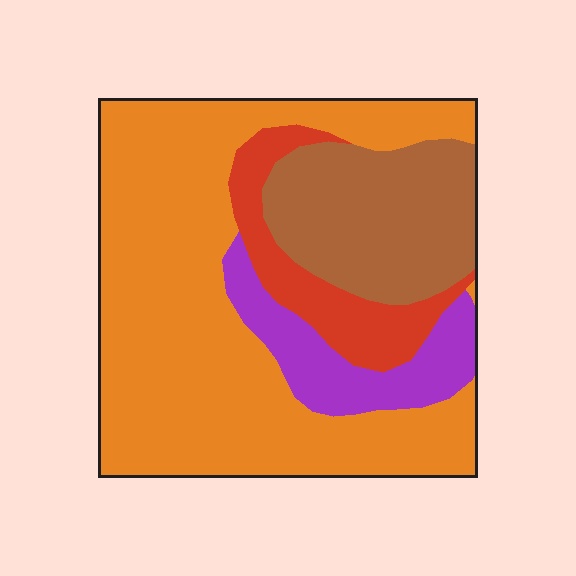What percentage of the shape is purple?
Purple takes up about one eighth (1/8) of the shape.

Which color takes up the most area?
Orange, at roughly 55%.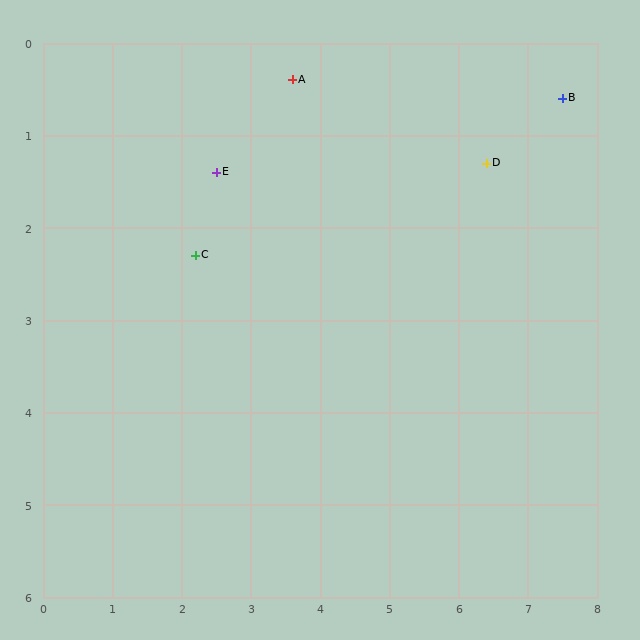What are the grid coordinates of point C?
Point C is at approximately (2.2, 2.3).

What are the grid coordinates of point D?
Point D is at approximately (6.4, 1.3).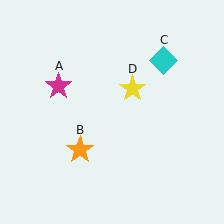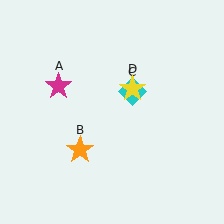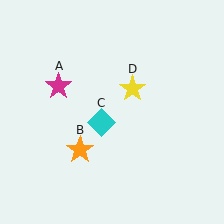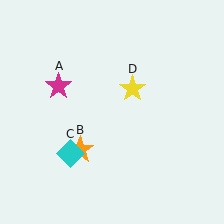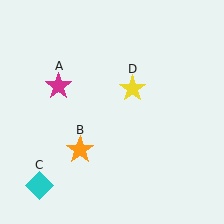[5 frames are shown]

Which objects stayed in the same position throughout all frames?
Magenta star (object A) and orange star (object B) and yellow star (object D) remained stationary.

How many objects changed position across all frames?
1 object changed position: cyan diamond (object C).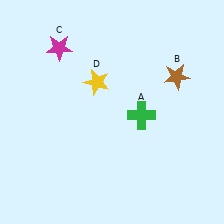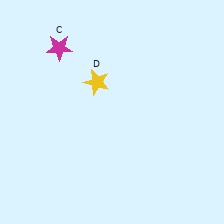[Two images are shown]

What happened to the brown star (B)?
The brown star (B) was removed in Image 2. It was in the top-right area of Image 1.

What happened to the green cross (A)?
The green cross (A) was removed in Image 2. It was in the bottom-right area of Image 1.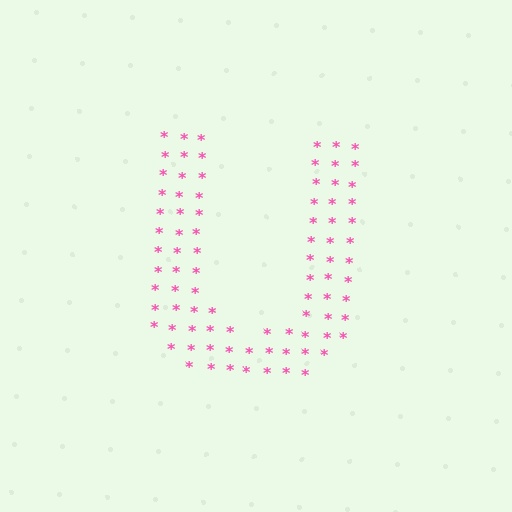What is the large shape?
The large shape is the letter U.